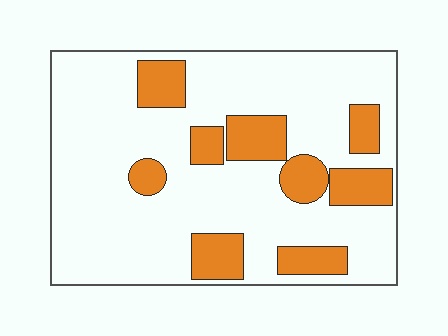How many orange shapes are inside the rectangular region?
9.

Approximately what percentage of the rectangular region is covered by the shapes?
Approximately 20%.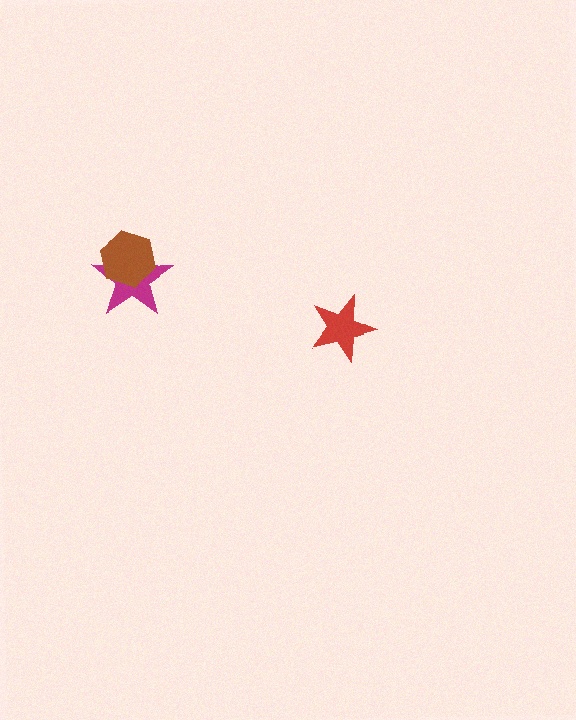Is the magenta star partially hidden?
Yes, it is partially covered by another shape.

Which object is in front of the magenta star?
The brown hexagon is in front of the magenta star.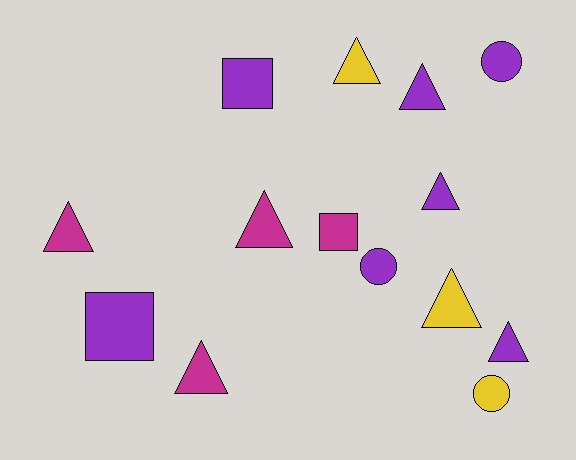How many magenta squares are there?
There is 1 magenta square.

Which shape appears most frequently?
Triangle, with 8 objects.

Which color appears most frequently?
Purple, with 7 objects.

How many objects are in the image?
There are 14 objects.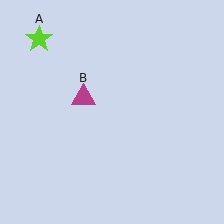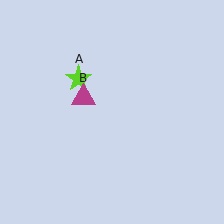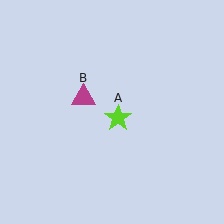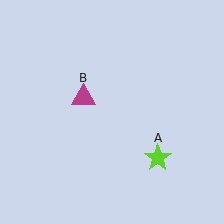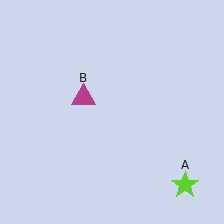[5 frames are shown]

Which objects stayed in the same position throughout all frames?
Magenta triangle (object B) remained stationary.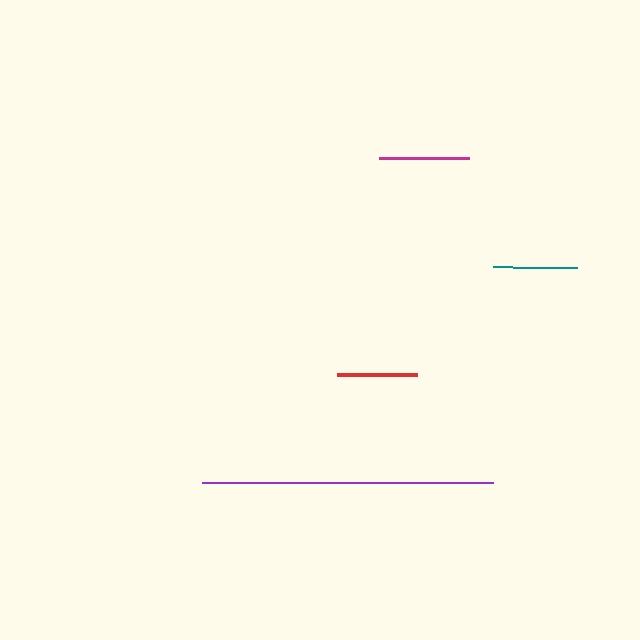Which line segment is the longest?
The purple line is the longest at approximately 290 pixels.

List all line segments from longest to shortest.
From longest to shortest: purple, magenta, teal, red.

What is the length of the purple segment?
The purple segment is approximately 290 pixels long.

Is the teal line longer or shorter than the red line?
The teal line is longer than the red line.